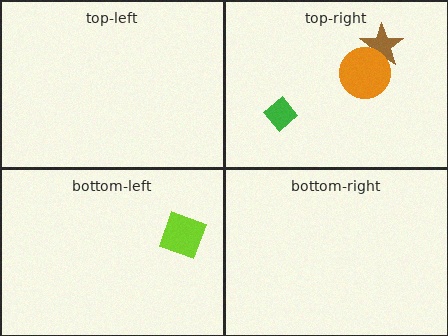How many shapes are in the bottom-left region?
1.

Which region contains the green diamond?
The top-right region.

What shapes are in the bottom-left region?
The lime square.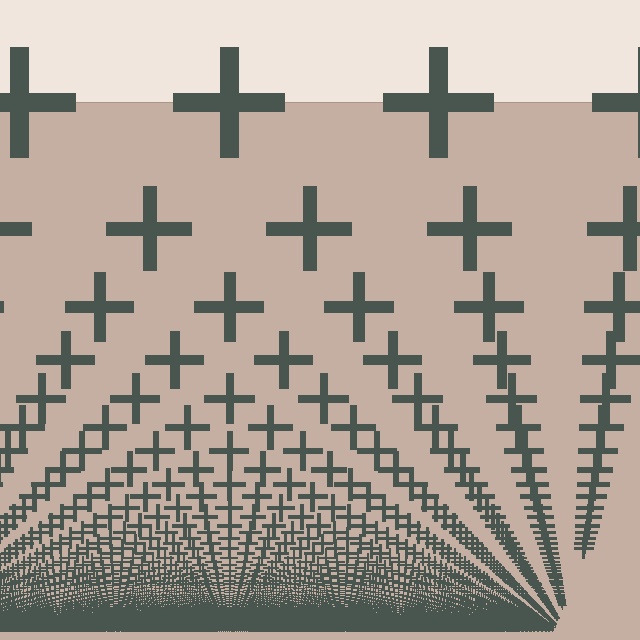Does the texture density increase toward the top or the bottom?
Density increases toward the bottom.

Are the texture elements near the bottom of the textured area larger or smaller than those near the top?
Smaller. The gradient is inverted — elements near the bottom are smaller and denser.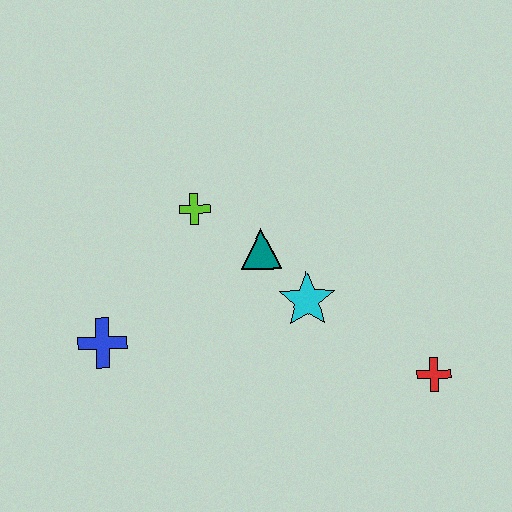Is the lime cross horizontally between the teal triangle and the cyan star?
No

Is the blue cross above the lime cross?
No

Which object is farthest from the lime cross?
The red cross is farthest from the lime cross.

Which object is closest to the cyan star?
The teal triangle is closest to the cyan star.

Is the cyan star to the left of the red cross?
Yes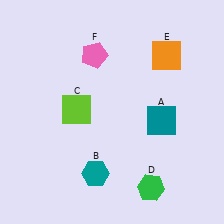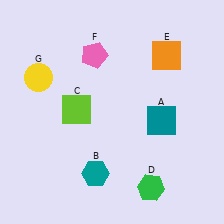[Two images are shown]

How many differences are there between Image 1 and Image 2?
There is 1 difference between the two images.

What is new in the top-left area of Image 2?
A yellow circle (G) was added in the top-left area of Image 2.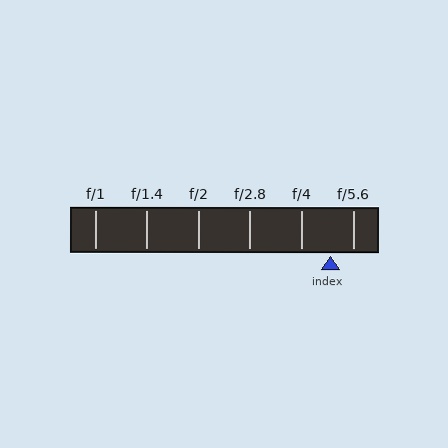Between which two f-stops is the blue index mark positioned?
The index mark is between f/4 and f/5.6.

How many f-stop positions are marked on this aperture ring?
There are 6 f-stop positions marked.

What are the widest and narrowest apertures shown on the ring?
The widest aperture shown is f/1 and the narrowest is f/5.6.